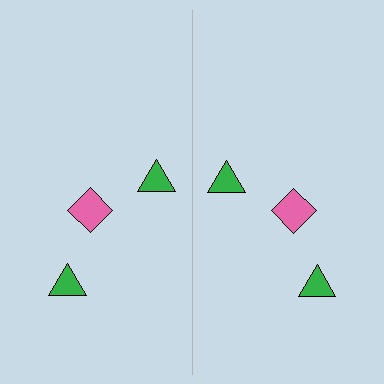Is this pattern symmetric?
Yes, this pattern has bilateral (reflection) symmetry.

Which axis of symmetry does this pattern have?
The pattern has a vertical axis of symmetry running through the center of the image.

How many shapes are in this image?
There are 6 shapes in this image.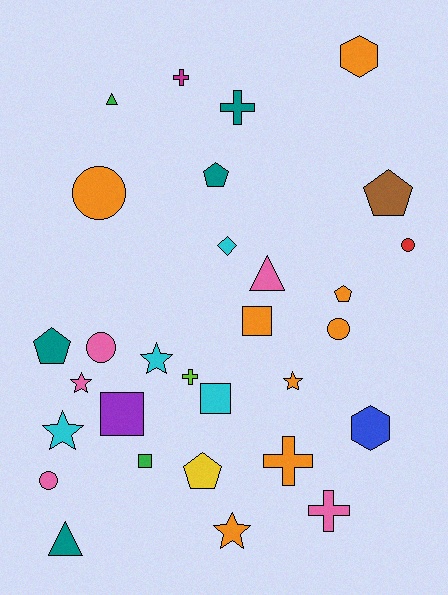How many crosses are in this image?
There are 5 crosses.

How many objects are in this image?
There are 30 objects.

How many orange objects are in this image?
There are 8 orange objects.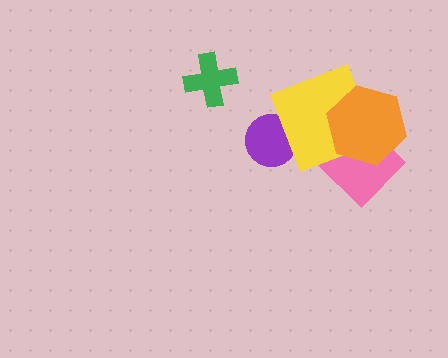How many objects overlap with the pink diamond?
2 objects overlap with the pink diamond.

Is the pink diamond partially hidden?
Yes, it is partially covered by another shape.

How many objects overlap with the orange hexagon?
2 objects overlap with the orange hexagon.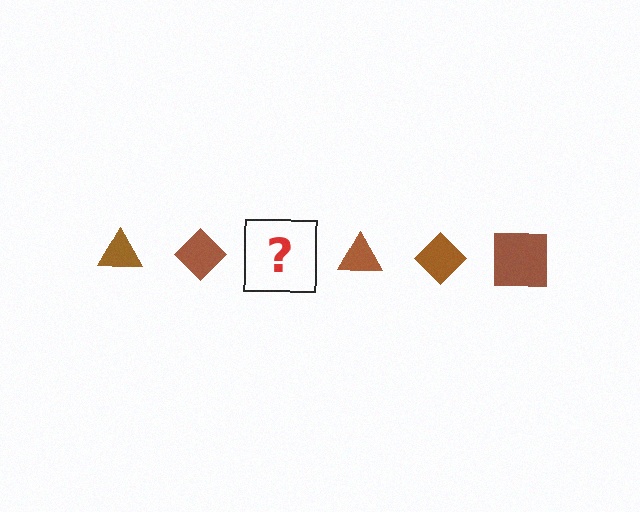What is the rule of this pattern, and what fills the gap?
The rule is that the pattern cycles through triangle, diamond, square shapes in brown. The gap should be filled with a brown square.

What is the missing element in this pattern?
The missing element is a brown square.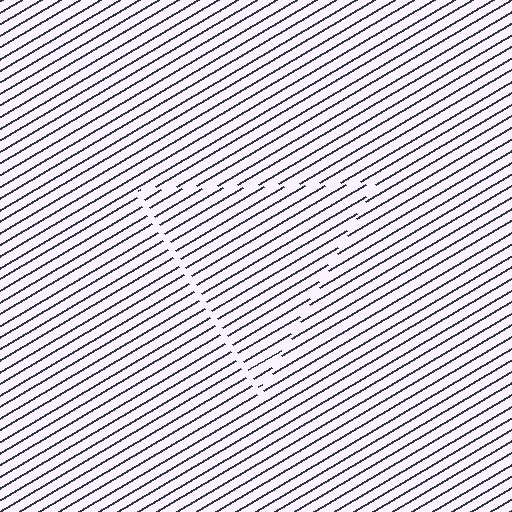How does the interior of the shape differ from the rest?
The interior of the shape contains the same grating, shifted by half a period — the contour is defined by the phase discontinuity where line-ends from the inner and outer gratings abut.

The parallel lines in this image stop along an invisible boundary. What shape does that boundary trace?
An illusory triangle. The interior of the shape contains the same grating, shifted by half a period — the contour is defined by the phase discontinuity where line-ends from the inner and outer gratings abut.